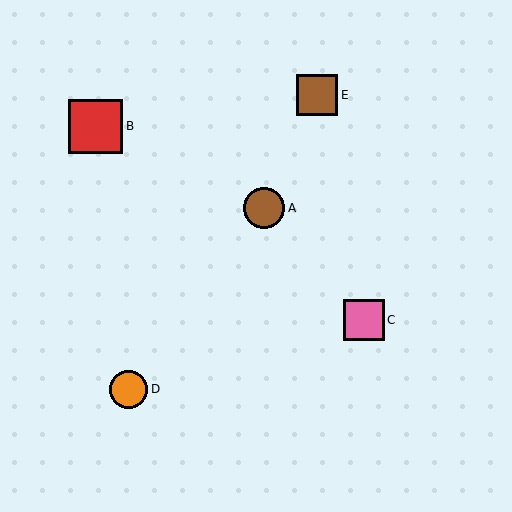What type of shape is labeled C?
Shape C is a pink square.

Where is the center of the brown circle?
The center of the brown circle is at (264, 208).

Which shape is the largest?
The red square (labeled B) is the largest.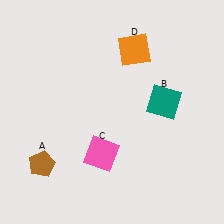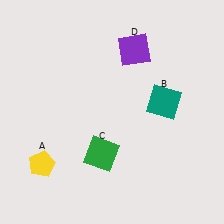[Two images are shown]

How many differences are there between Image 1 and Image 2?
There are 3 differences between the two images.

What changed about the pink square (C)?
In Image 1, C is pink. In Image 2, it changed to green.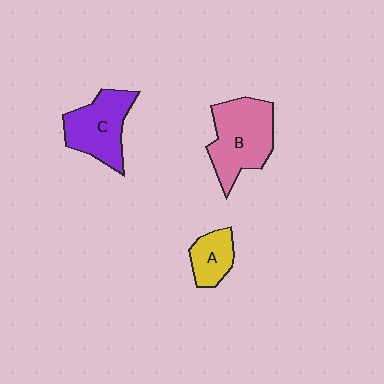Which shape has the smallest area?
Shape A (yellow).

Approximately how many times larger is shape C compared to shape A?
Approximately 1.8 times.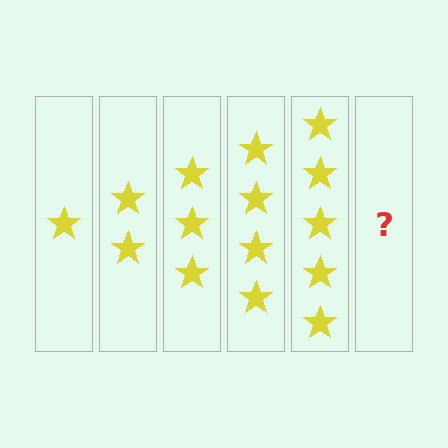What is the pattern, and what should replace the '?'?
The pattern is that each step adds one more star. The '?' should be 6 stars.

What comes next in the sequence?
The next element should be 6 stars.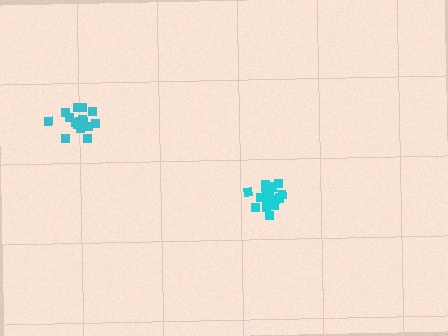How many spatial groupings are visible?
There are 2 spatial groupings.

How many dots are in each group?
Group 1: 20 dots, Group 2: 16 dots (36 total).